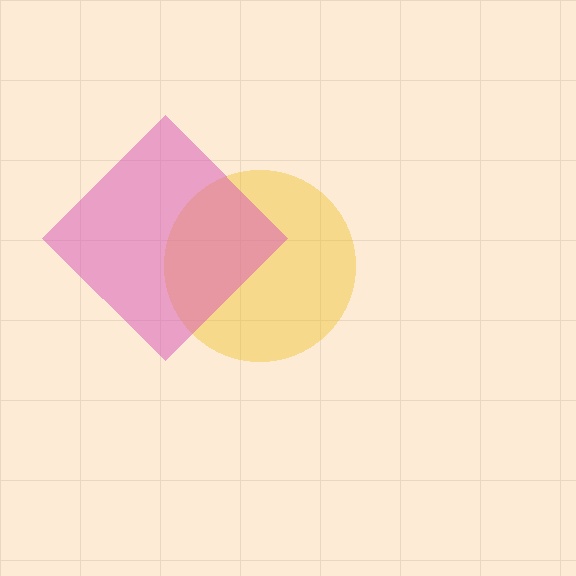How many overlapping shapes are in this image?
There are 2 overlapping shapes in the image.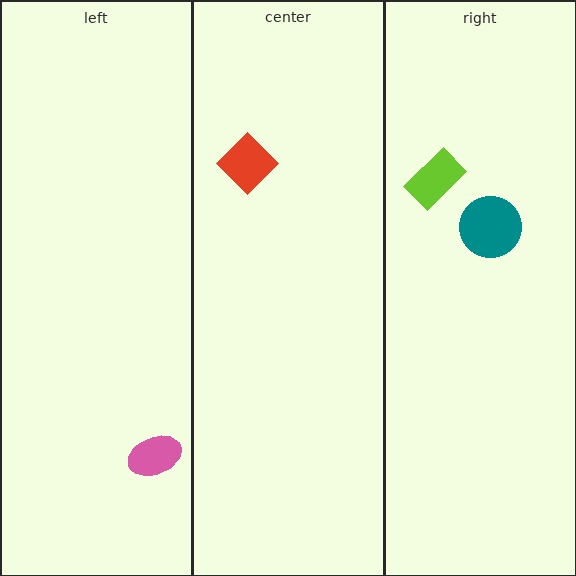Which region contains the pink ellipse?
The left region.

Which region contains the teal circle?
The right region.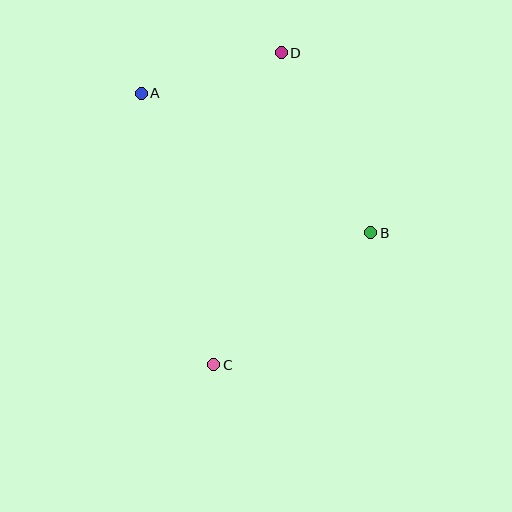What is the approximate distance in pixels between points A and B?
The distance between A and B is approximately 269 pixels.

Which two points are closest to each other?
Points A and D are closest to each other.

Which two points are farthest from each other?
Points C and D are farthest from each other.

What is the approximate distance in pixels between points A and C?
The distance between A and C is approximately 281 pixels.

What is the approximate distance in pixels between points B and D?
The distance between B and D is approximately 201 pixels.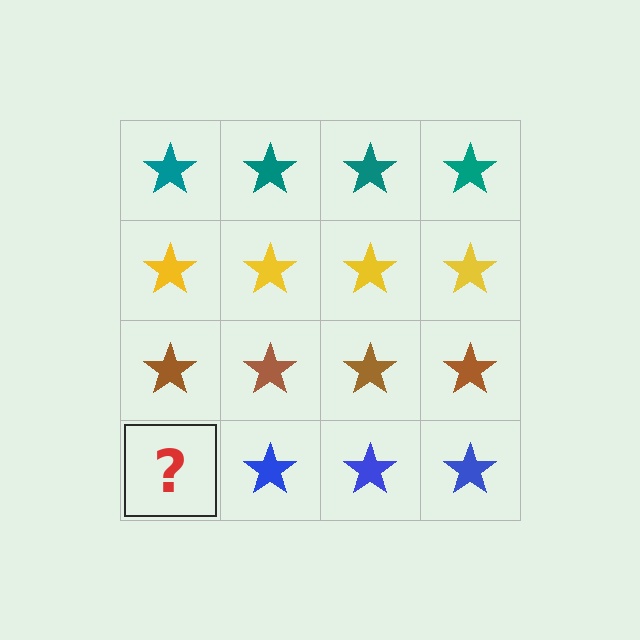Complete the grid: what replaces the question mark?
The question mark should be replaced with a blue star.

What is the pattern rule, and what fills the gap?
The rule is that each row has a consistent color. The gap should be filled with a blue star.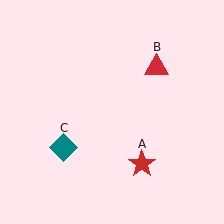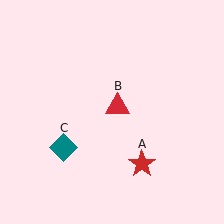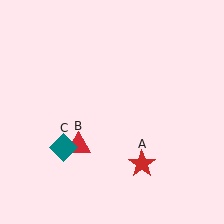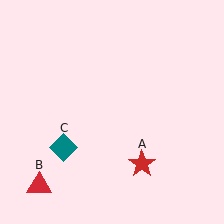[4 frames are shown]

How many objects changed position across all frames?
1 object changed position: red triangle (object B).